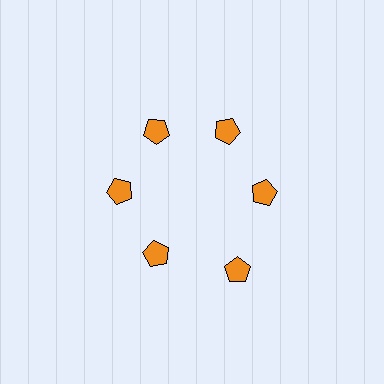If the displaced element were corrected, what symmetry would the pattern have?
It would have 6-fold rotational symmetry — the pattern would map onto itself every 60 degrees.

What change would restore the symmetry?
The symmetry would be restored by moving it inward, back onto the ring so that all 6 pentagons sit at equal angles and equal distance from the center.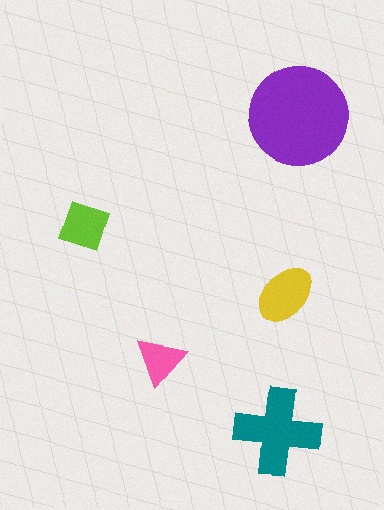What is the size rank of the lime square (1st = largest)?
4th.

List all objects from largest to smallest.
The purple circle, the teal cross, the yellow ellipse, the lime square, the pink triangle.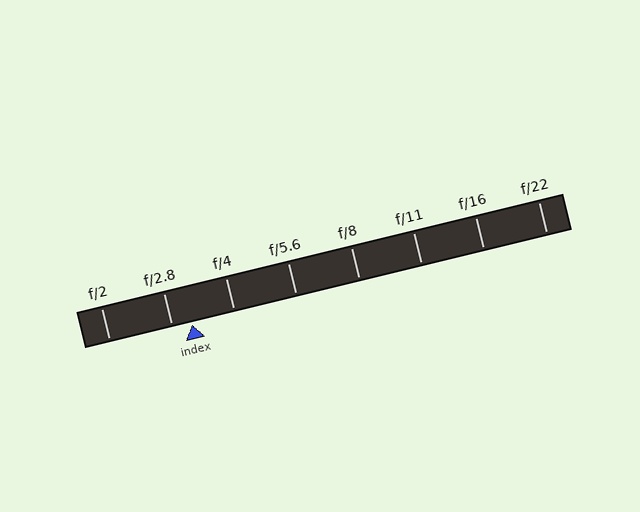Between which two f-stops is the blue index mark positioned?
The index mark is between f/2.8 and f/4.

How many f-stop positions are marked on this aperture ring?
There are 8 f-stop positions marked.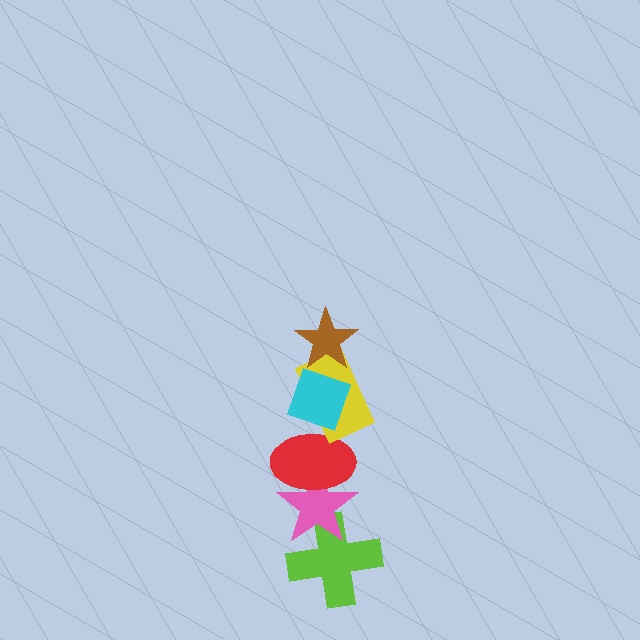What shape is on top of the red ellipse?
The yellow rectangle is on top of the red ellipse.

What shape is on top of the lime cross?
The pink star is on top of the lime cross.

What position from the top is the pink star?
The pink star is 5th from the top.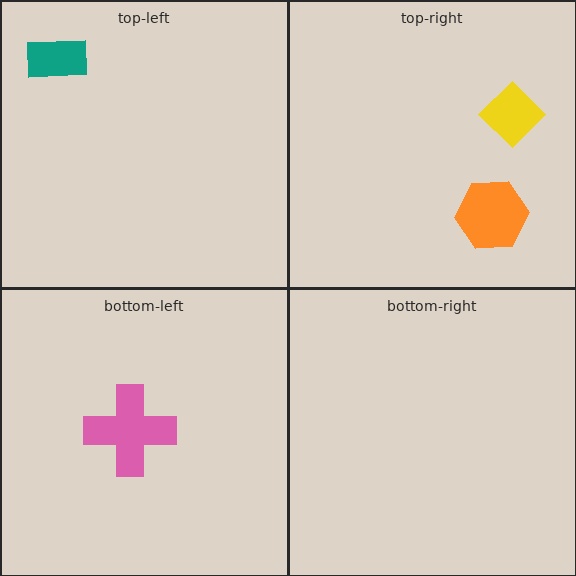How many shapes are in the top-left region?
1.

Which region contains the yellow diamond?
The top-right region.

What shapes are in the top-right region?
The yellow diamond, the orange hexagon.